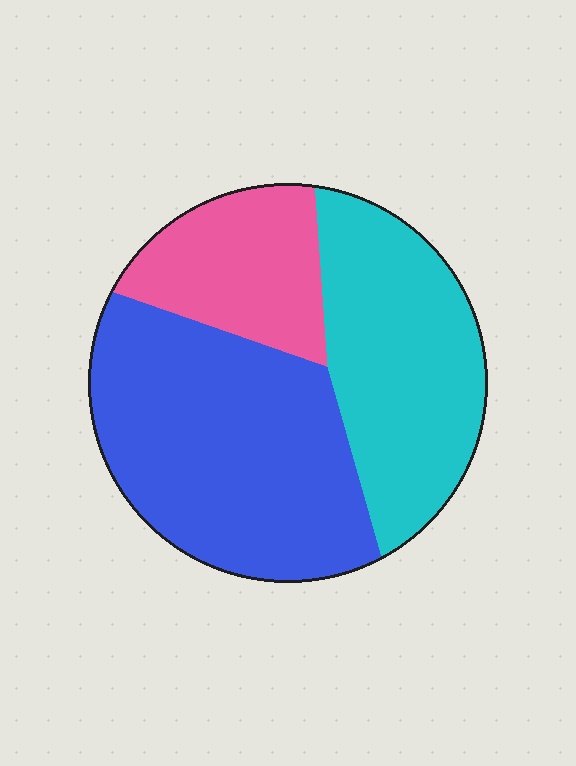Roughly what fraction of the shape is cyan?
Cyan takes up about one third (1/3) of the shape.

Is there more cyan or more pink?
Cyan.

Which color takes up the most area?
Blue, at roughly 45%.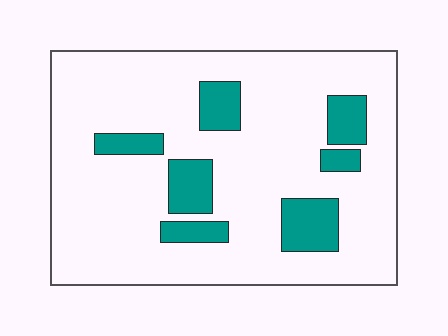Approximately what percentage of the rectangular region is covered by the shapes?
Approximately 15%.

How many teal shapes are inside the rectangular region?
7.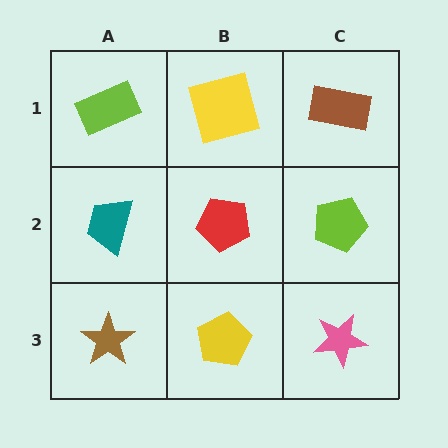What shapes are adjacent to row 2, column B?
A yellow square (row 1, column B), a yellow pentagon (row 3, column B), a teal trapezoid (row 2, column A), a lime pentagon (row 2, column C).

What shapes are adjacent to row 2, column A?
A lime rectangle (row 1, column A), a brown star (row 3, column A), a red pentagon (row 2, column B).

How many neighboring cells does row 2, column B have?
4.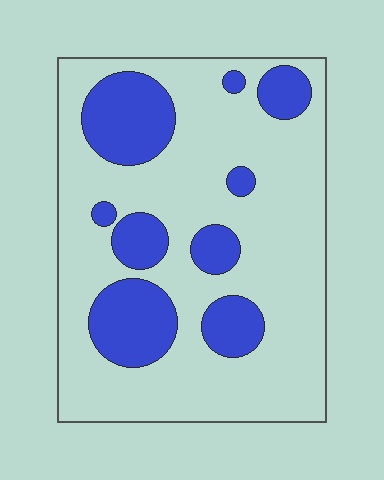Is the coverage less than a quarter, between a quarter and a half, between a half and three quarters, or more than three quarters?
Between a quarter and a half.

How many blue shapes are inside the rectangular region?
9.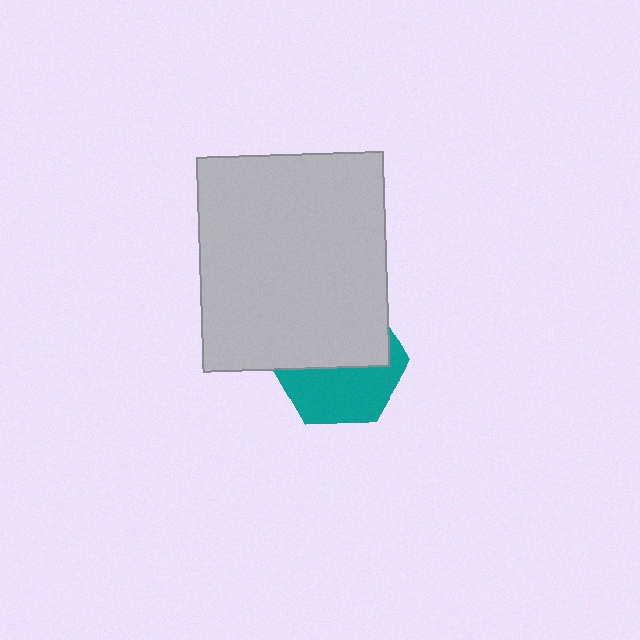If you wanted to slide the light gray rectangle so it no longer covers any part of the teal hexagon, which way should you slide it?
Slide it up — that is the most direct way to separate the two shapes.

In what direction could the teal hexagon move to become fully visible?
The teal hexagon could move down. That would shift it out from behind the light gray rectangle entirely.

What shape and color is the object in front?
The object in front is a light gray rectangle.